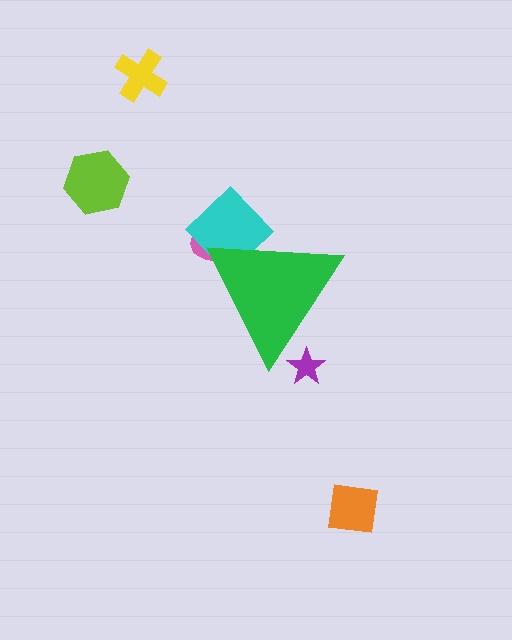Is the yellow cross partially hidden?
No, the yellow cross is fully visible.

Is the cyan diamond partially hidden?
Yes, the cyan diamond is partially hidden behind the green triangle.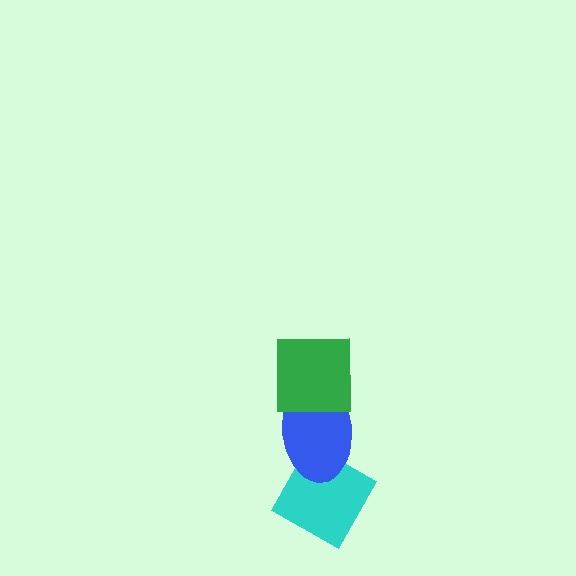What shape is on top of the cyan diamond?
The blue ellipse is on top of the cyan diamond.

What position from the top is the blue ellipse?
The blue ellipse is 2nd from the top.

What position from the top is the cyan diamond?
The cyan diamond is 3rd from the top.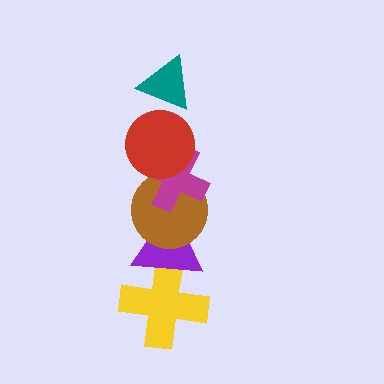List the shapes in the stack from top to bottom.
From top to bottom: the teal triangle, the red circle, the magenta cross, the brown circle, the purple triangle, the yellow cross.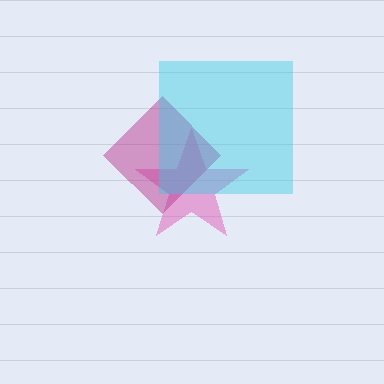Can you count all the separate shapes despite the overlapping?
Yes, there are 3 separate shapes.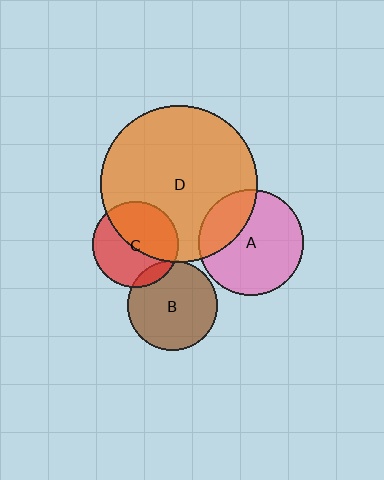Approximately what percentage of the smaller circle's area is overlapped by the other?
Approximately 50%.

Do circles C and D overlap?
Yes.